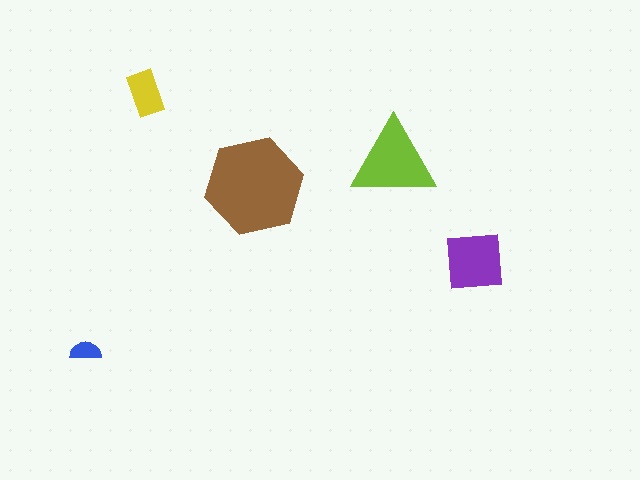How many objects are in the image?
There are 5 objects in the image.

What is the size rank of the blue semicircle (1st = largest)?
5th.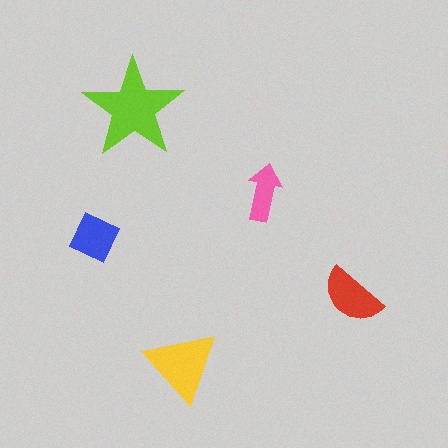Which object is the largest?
The lime star.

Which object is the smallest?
The pink arrow.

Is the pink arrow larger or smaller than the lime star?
Smaller.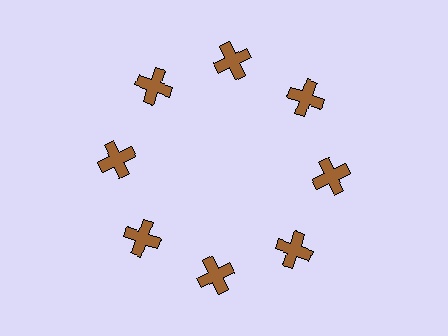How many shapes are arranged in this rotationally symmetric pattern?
There are 8 shapes, arranged in 8 groups of 1.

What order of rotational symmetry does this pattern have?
This pattern has 8-fold rotational symmetry.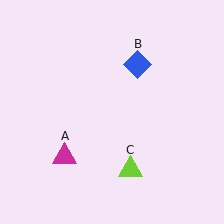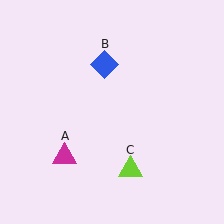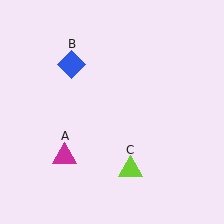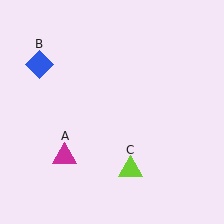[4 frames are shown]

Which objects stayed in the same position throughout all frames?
Magenta triangle (object A) and lime triangle (object C) remained stationary.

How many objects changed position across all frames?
1 object changed position: blue diamond (object B).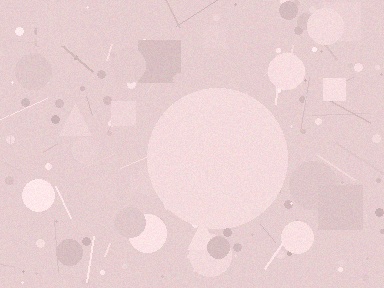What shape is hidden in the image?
A circle is hidden in the image.